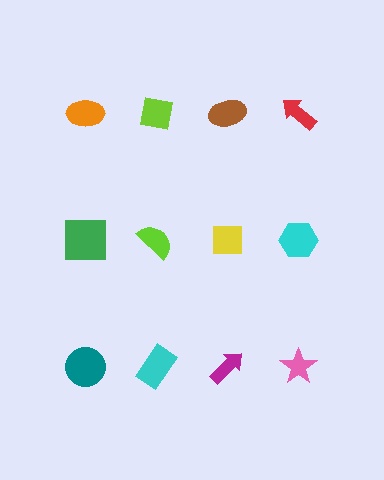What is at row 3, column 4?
A pink star.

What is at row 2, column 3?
A yellow square.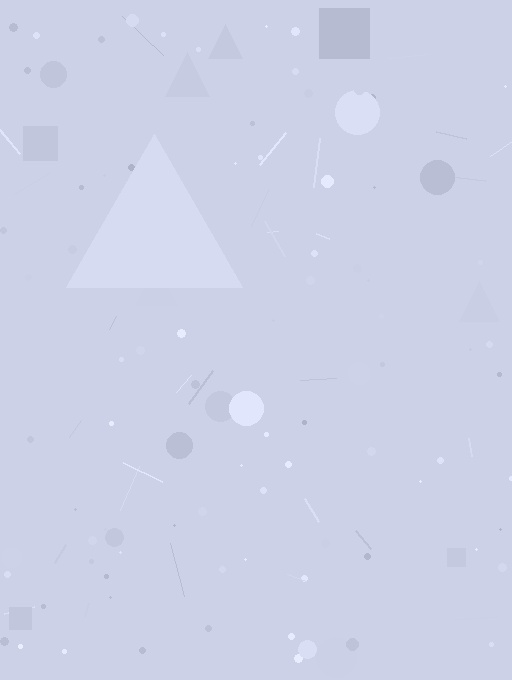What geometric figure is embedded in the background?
A triangle is embedded in the background.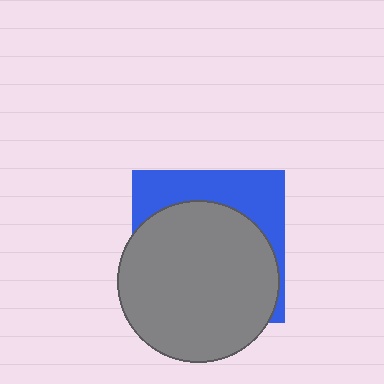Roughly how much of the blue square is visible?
A small part of it is visible (roughly 32%).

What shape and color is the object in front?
The object in front is a gray circle.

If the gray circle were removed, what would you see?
You would see the complete blue square.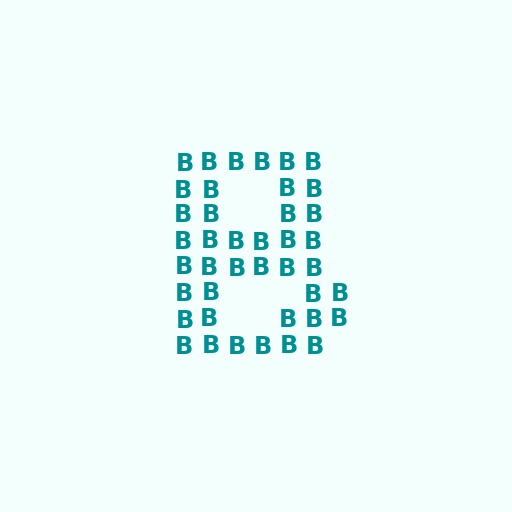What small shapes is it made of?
It is made of small letter B's.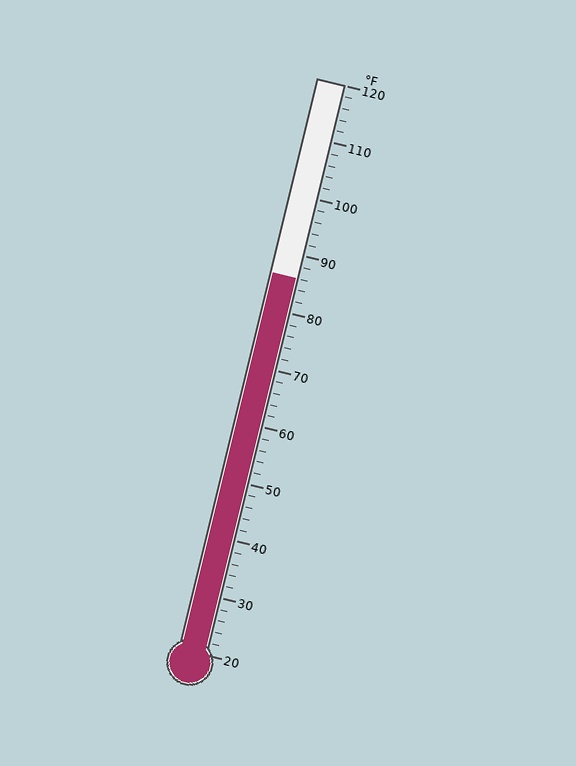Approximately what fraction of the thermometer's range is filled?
The thermometer is filled to approximately 65% of its range.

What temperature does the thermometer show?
The thermometer shows approximately 86°F.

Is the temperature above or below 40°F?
The temperature is above 40°F.